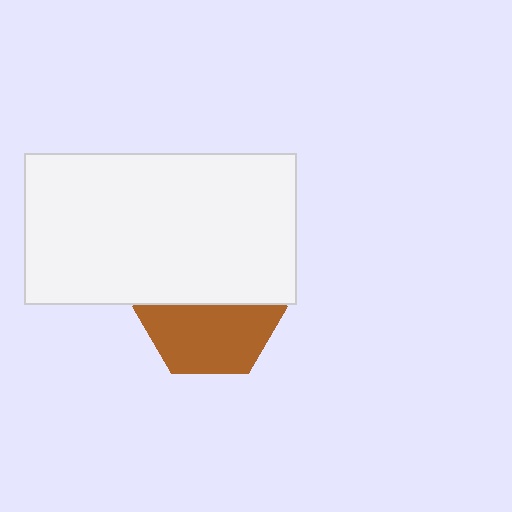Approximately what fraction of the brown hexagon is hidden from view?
Roughly 49% of the brown hexagon is hidden behind the white rectangle.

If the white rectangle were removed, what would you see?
You would see the complete brown hexagon.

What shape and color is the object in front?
The object in front is a white rectangle.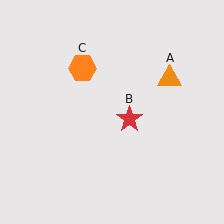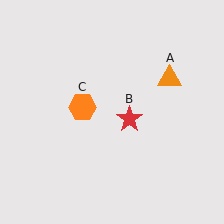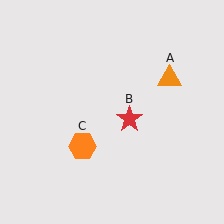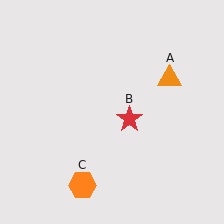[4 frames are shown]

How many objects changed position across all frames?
1 object changed position: orange hexagon (object C).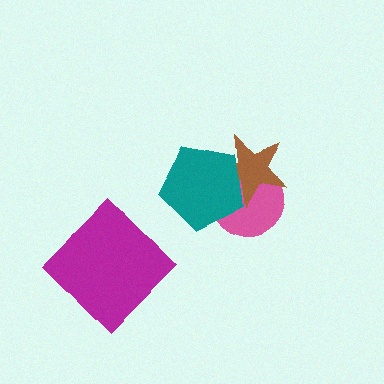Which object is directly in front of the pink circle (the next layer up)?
The brown star is directly in front of the pink circle.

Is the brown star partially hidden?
Yes, it is partially covered by another shape.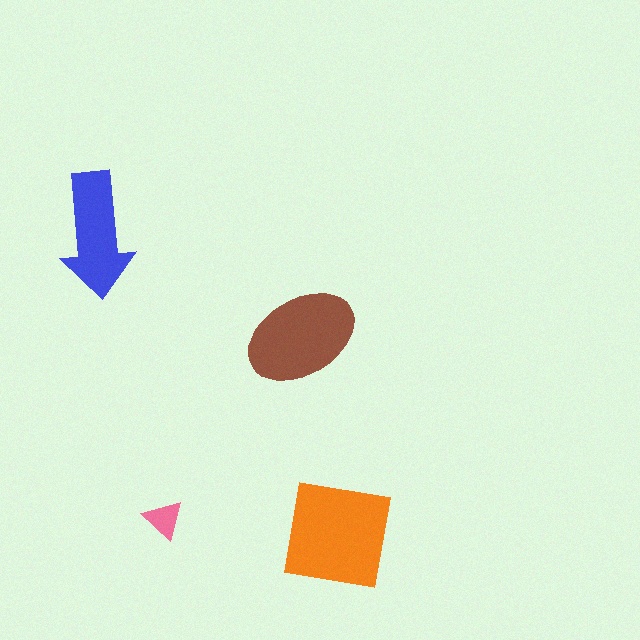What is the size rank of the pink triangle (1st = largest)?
4th.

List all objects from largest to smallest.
The orange square, the brown ellipse, the blue arrow, the pink triangle.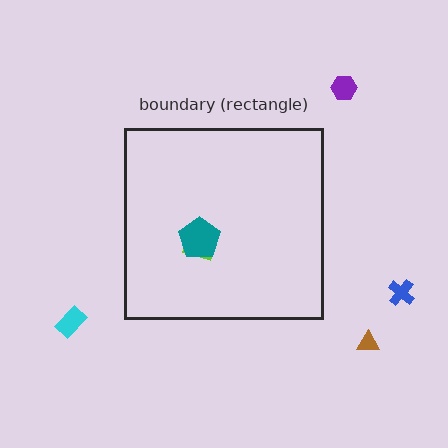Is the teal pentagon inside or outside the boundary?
Inside.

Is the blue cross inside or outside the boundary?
Outside.